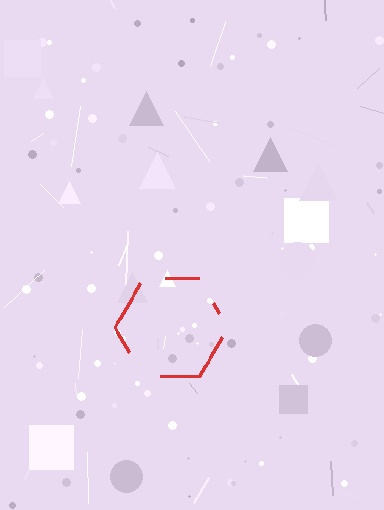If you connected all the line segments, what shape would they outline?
They would outline a hexagon.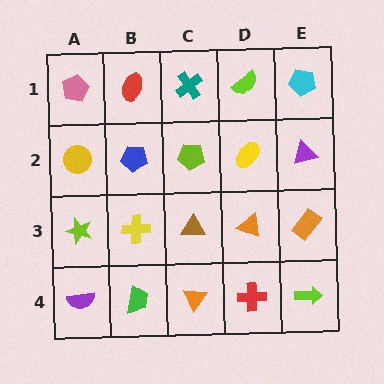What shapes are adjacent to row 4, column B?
A yellow cross (row 3, column B), a purple semicircle (row 4, column A), an orange triangle (row 4, column C).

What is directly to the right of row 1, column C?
A lime semicircle.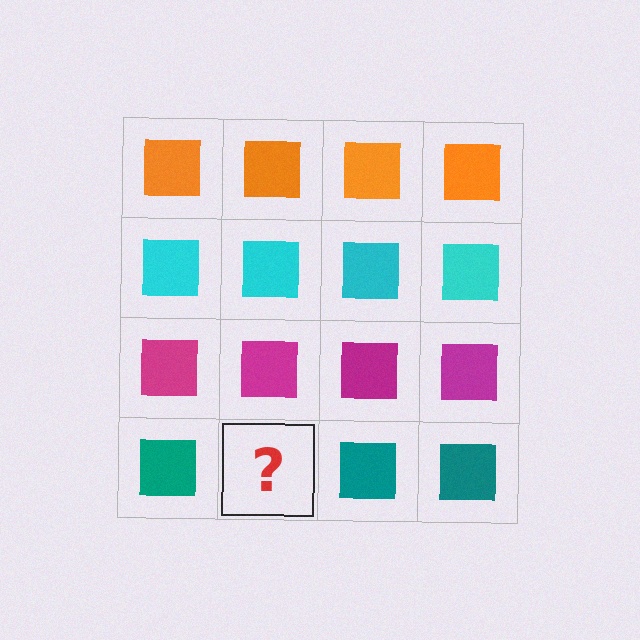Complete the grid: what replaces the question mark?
The question mark should be replaced with a teal square.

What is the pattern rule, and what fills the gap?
The rule is that each row has a consistent color. The gap should be filled with a teal square.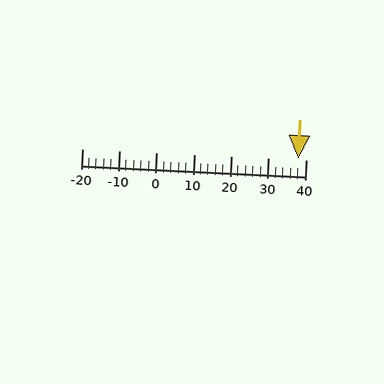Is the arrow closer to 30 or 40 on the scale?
The arrow is closer to 40.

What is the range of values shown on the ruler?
The ruler shows values from -20 to 40.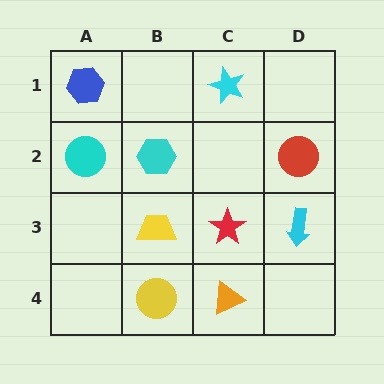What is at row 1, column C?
A cyan star.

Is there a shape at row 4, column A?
No, that cell is empty.